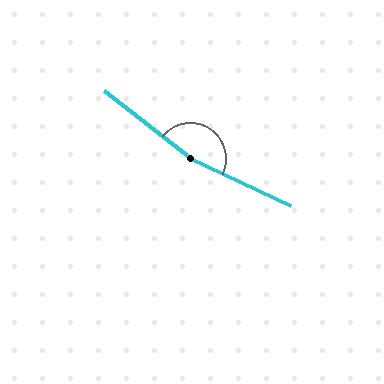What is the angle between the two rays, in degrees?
Approximately 167 degrees.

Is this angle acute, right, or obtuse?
It is obtuse.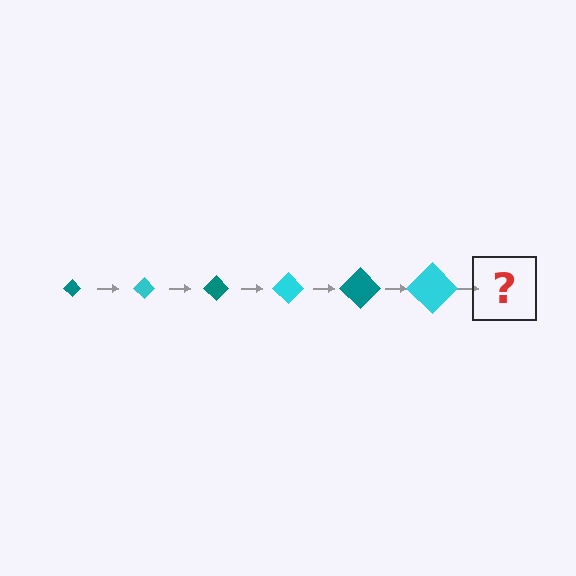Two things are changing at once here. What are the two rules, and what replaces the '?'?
The two rules are that the diamond grows larger each step and the color cycles through teal and cyan. The '?' should be a teal diamond, larger than the previous one.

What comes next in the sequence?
The next element should be a teal diamond, larger than the previous one.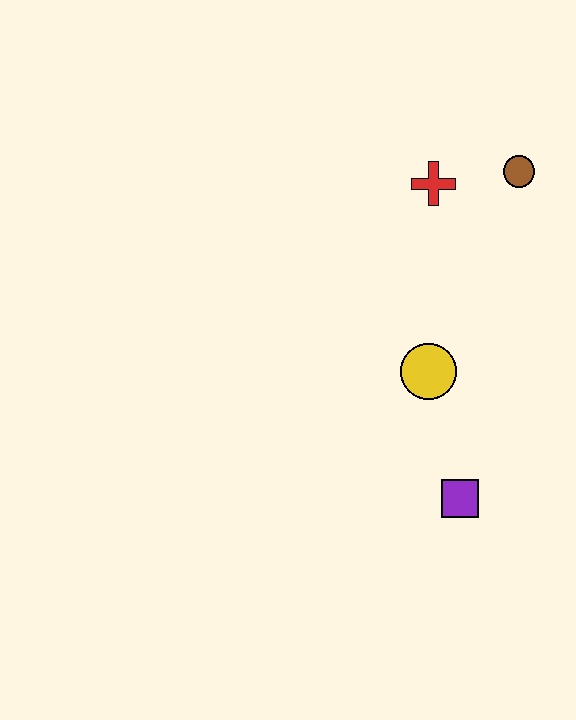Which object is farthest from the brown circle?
The purple square is farthest from the brown circle.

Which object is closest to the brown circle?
The red cross is closest to the brown circle.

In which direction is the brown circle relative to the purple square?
The brown circle is above the purple square.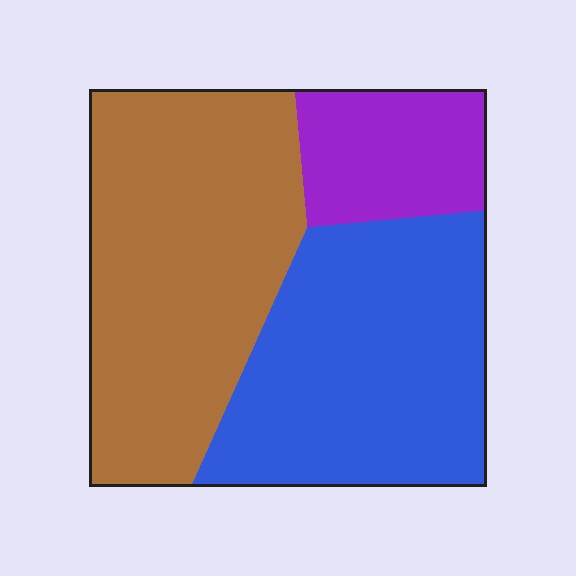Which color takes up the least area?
Purple, at roughly 15%.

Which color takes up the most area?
Brown, at roughly 45%.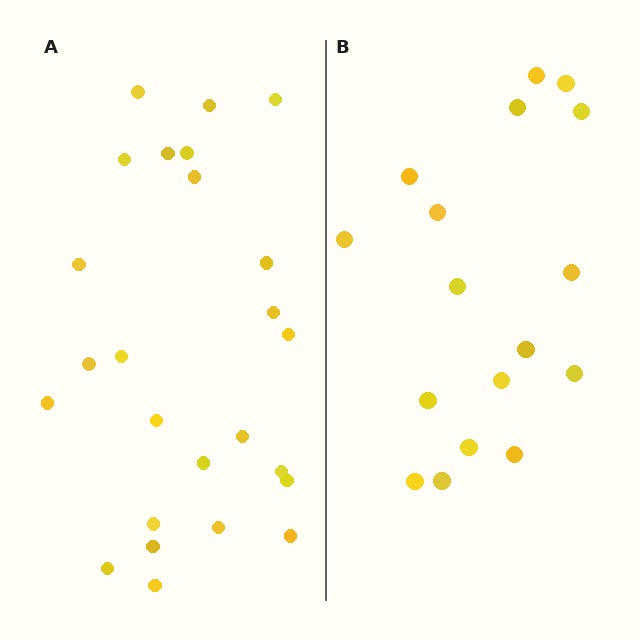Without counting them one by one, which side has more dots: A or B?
Region A (the left region) has more dots.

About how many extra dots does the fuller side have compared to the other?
Region A has roughly 8 or so more dots than region B.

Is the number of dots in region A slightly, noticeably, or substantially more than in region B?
Region A has substantially more. The ratio is roughly 1.5 to 1.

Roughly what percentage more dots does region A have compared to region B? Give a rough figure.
About 45% more.